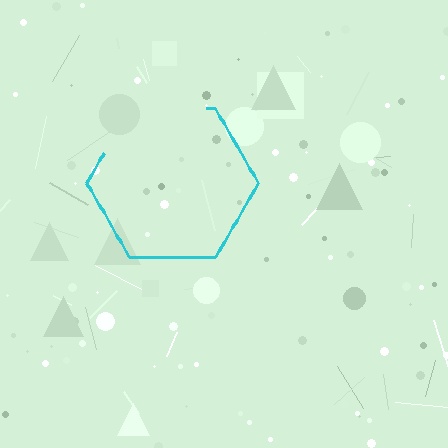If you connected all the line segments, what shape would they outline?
They would outline a hexagon.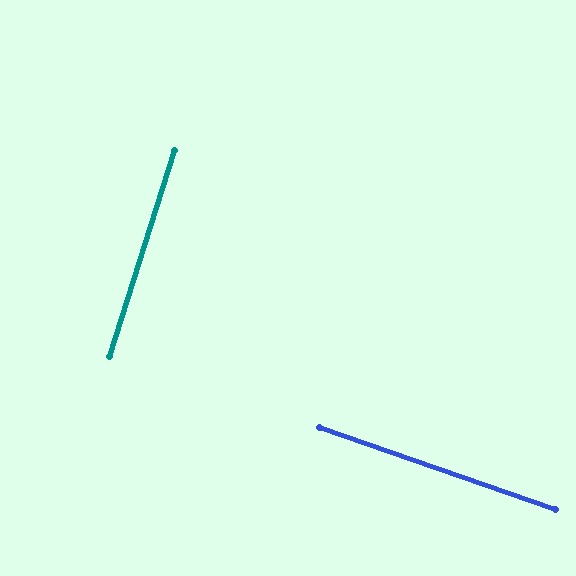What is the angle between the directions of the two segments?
Approximately 88 degrees.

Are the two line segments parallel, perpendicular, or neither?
Perpendicular — they meet at approximately 88°.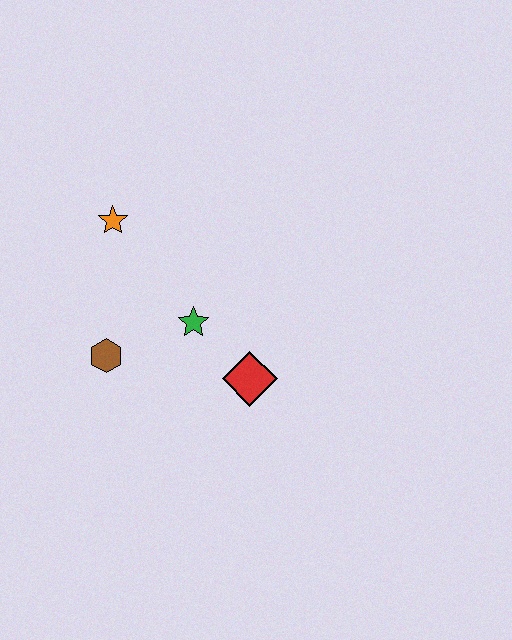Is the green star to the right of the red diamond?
No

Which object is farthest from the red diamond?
The orange star is farthest from the red diamond.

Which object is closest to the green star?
The red diamond is closest to the green star.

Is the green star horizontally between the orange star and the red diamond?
Yes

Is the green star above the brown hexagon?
Yes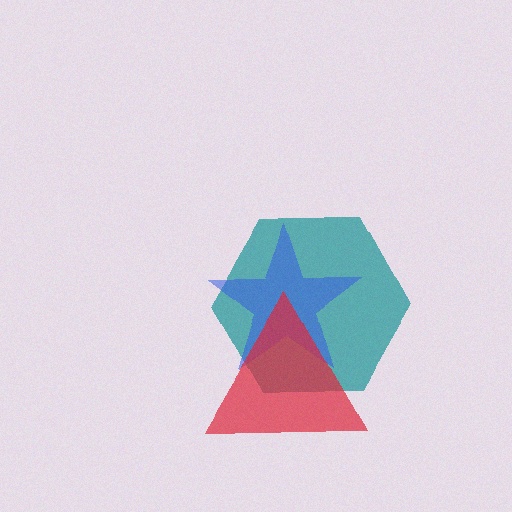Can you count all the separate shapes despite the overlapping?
Yes, there are 3 separate shapes.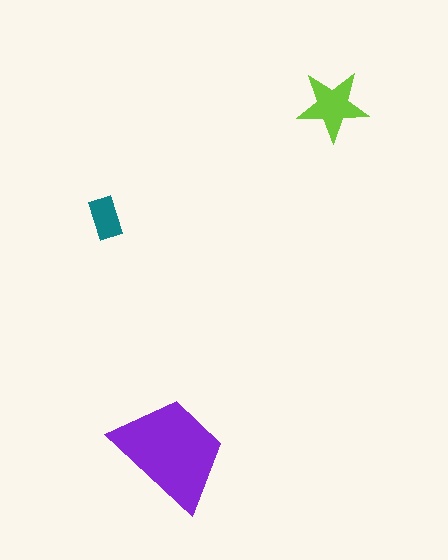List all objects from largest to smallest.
The purple trapezoid, the lime star, the teal rectangle.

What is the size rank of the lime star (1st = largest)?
2nd.